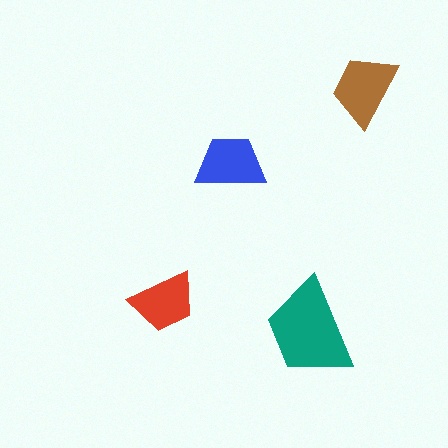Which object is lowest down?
The teal trapezoid is bottommost.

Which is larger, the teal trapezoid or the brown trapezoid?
The teal one.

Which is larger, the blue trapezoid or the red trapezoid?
The blue one.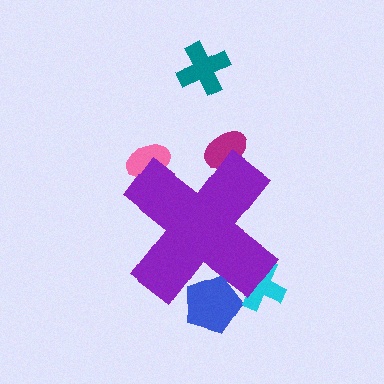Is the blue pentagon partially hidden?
Yes, the blue pentagon is partially hidden behind the purple cross.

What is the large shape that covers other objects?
A purple cross.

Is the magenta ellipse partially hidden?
Yes, the magenta ellipse is partially hidden behind the purple cross.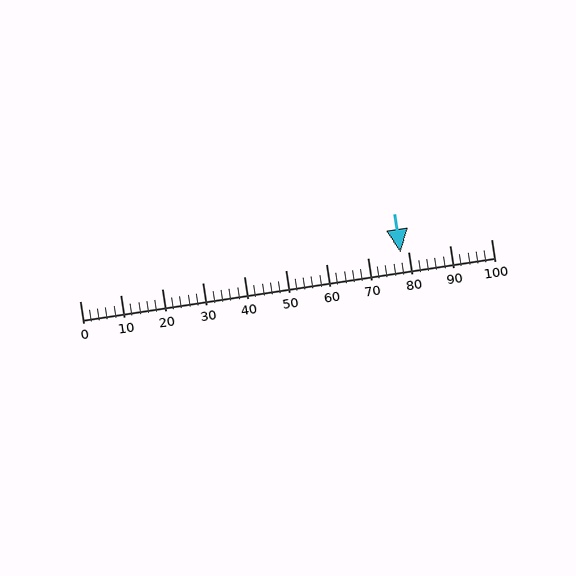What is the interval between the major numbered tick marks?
The major tick marks are spaced 10 units apart.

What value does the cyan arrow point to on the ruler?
The cyan arrow points to approximately 78.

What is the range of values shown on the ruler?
The ruler shows values from 0 to 100.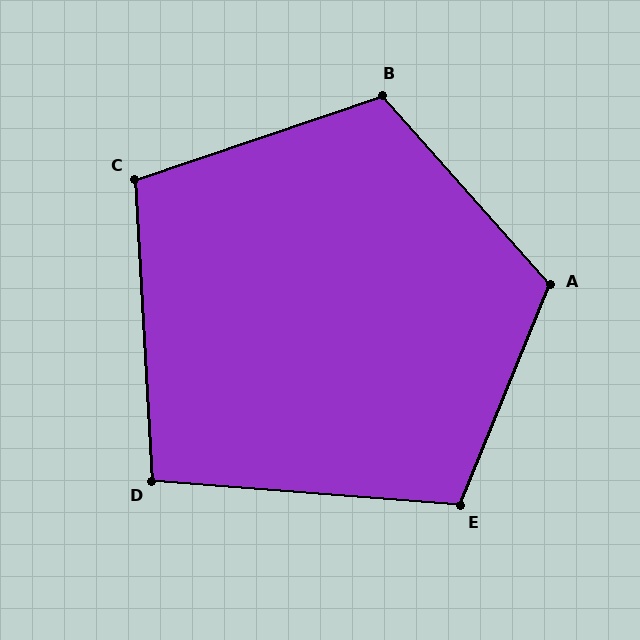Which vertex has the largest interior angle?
A, at approximately 116 degrees.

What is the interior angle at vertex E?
Approximately 108 degrees (obtuse).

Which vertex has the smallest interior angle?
D, at approximately 98 degrees.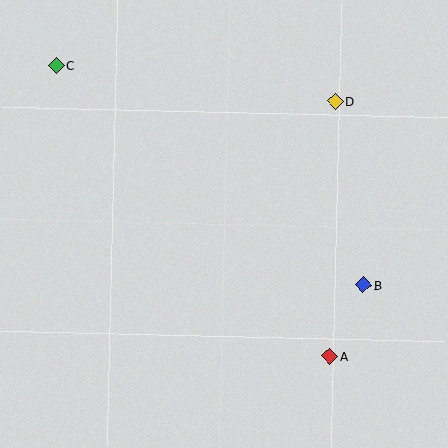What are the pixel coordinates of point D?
Point D is at (335, 101).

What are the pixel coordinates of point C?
Point C is at (56, 66).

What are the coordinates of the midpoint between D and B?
The midpoint between D and B is at (349, 193).